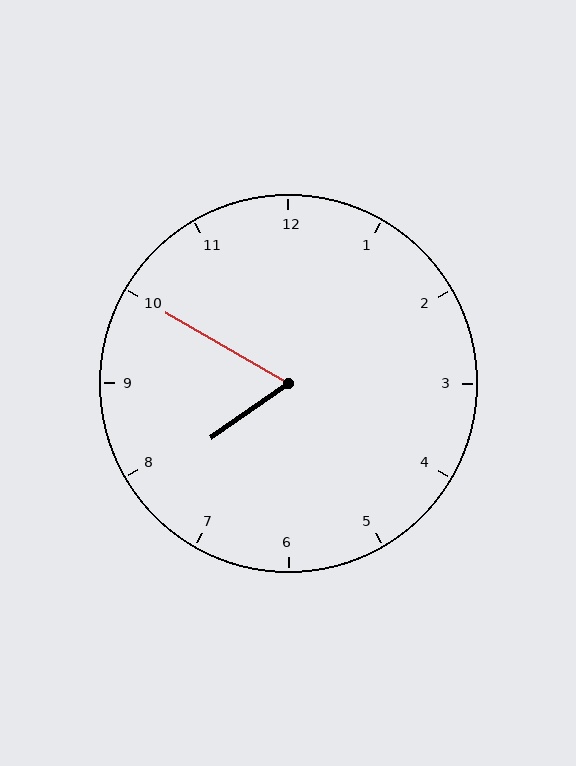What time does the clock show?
7:50.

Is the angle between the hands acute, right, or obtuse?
It is acute.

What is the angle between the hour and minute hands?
Approximately 65 degrees.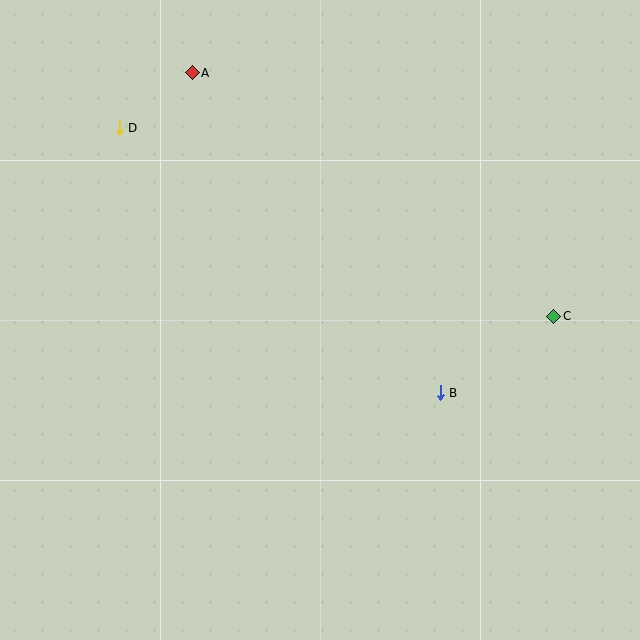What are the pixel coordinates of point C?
Point C is at (554, 316).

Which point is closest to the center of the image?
Point B at (440, 393) is closest to the center.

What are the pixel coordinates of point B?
Point B is at (440, 393).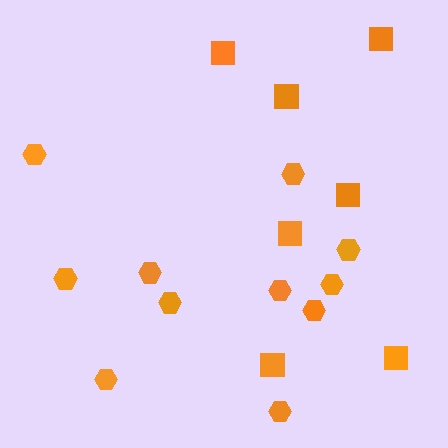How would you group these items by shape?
There are 2 groups: one group of hexagons (11) and one group of squares (7).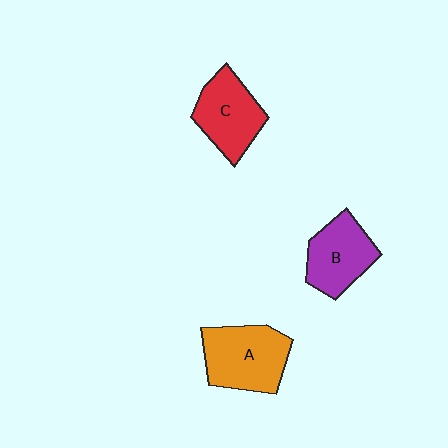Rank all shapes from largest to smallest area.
From largest to smallest: A (orange), C (red), B (purple).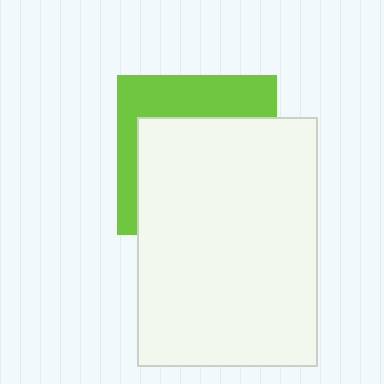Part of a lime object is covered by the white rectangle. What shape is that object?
It is a square.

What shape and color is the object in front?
The object in front is a white rectangle.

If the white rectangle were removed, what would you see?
You would see the complete lime square.